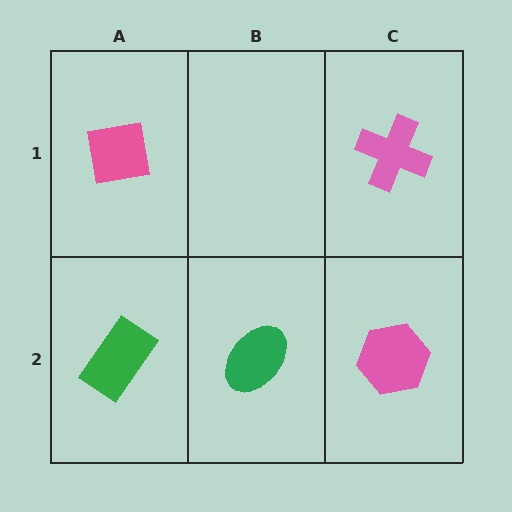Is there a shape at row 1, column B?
No, that cell is empty.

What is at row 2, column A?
A green rectangle.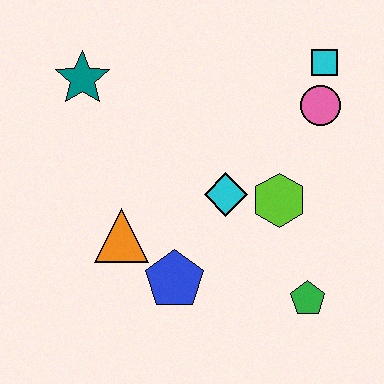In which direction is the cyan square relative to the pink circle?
The cyan square is above the pink circle.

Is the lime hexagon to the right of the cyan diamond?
Yes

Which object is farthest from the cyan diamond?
The teal star is farthest from the cyan diamond.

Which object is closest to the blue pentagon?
The orange triangle is closest to the blue pentagon.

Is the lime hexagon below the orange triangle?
No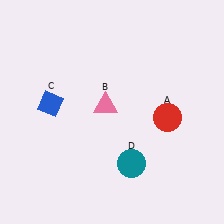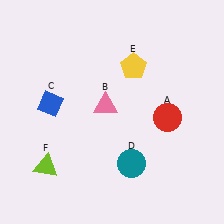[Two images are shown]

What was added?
A yellow pentagon (E), a lime triangle (F) were added in Image 2.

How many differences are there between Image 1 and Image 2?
There are 2 differences between the two images.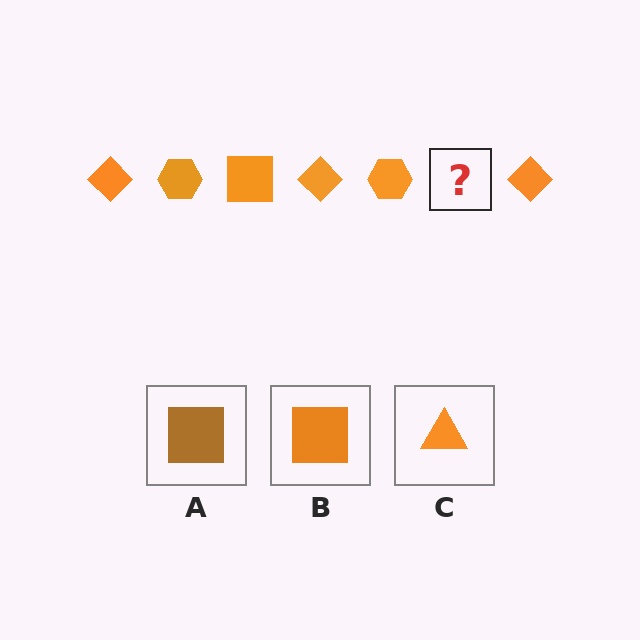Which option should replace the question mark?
Option B.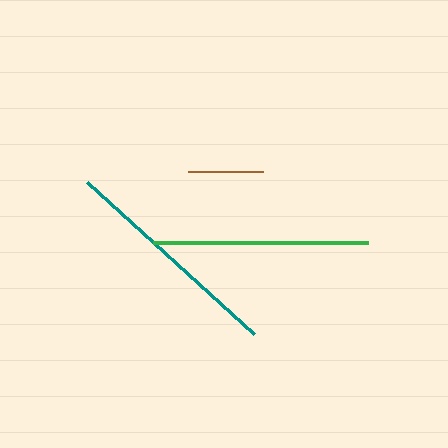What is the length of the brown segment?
The brown segment is approximately 76 pixels long.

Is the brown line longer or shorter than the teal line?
The teal line is longer than the brown line.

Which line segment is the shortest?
The brown line is the shortest at approximately 76 pixels.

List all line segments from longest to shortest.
From longest to shortest: teal, green, brown.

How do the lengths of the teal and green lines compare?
The teal and green lines are approximately the same length.